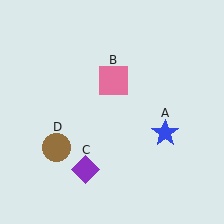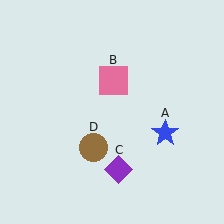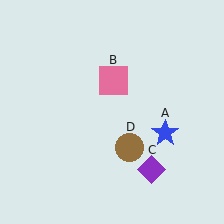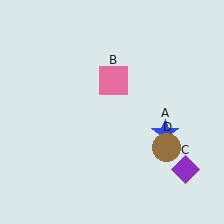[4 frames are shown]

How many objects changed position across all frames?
2 objects changed position: purple diamond (object C), brown circle (object D).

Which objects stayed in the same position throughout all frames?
Blue star (object A) and pink square (object B) remained stationary.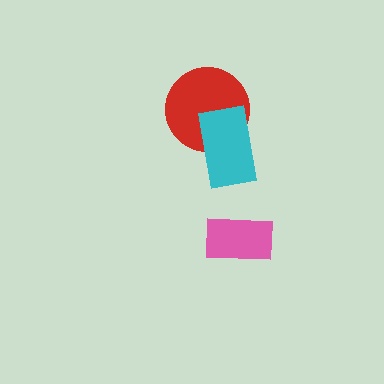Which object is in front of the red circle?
The cyan rectangle is in front of the red circle.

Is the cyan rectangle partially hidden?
No, no other shape covers it.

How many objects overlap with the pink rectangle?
0 objects overlap with the pink rectangle.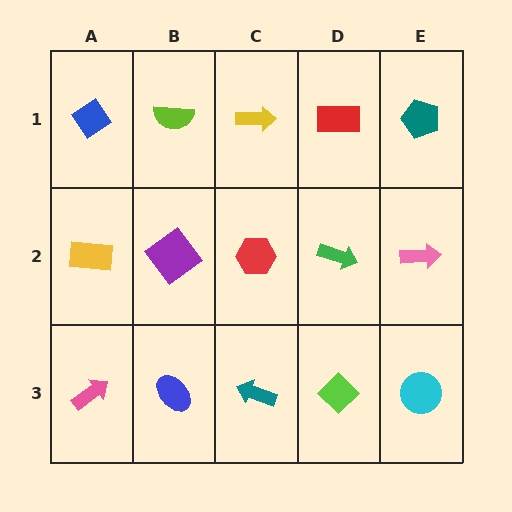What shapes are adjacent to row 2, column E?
A teal pentagon (row 1, column E), a cyan circle (row 3, column E), a green arrow (row 2, column D).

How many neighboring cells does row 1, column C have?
3.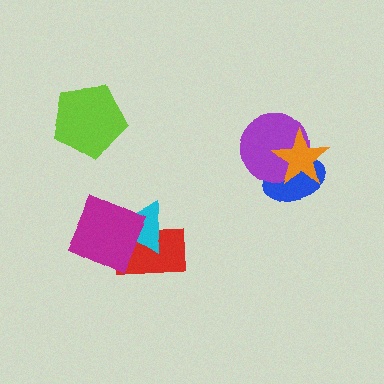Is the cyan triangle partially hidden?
Yes, it is partially covered by another shape.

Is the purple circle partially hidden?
Yes, it is partially covered by another shape.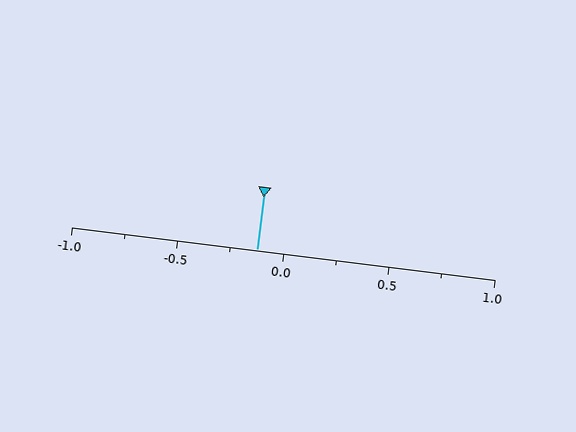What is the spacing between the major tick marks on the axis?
The major ticks are spaced 0.5 apart.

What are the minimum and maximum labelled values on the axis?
The axis runs from -1.0 to 1.0.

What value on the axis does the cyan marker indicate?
The marker indicates approximately -0.12.